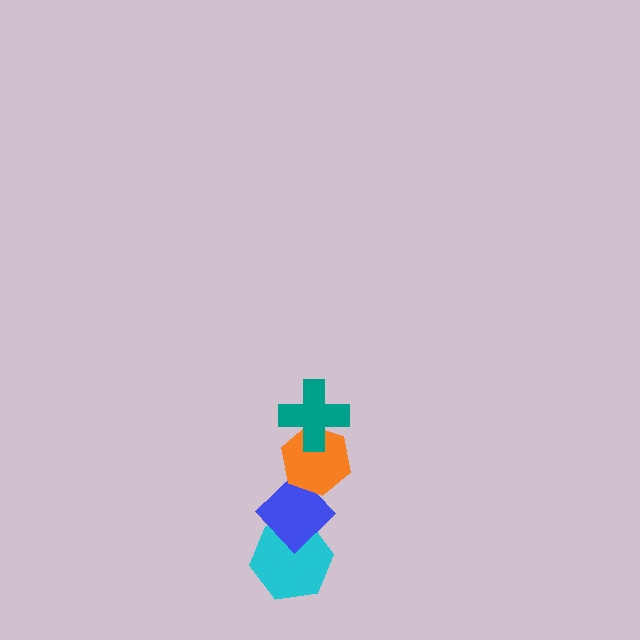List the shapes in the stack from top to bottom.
From top to bottom: the teal cross, the orange hexagon, the blue diamond, the cyan hexagon.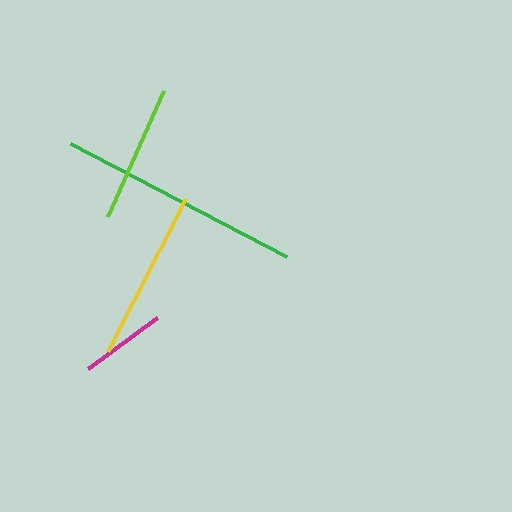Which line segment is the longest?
The green line is the longest at approximately 244 pixels.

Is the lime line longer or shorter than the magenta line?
The lime line is longer than the magenta line.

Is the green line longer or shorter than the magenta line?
The green line is longer than the magenta line.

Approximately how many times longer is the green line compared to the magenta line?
The green line is approximately 2.8 times the length of the magenta line.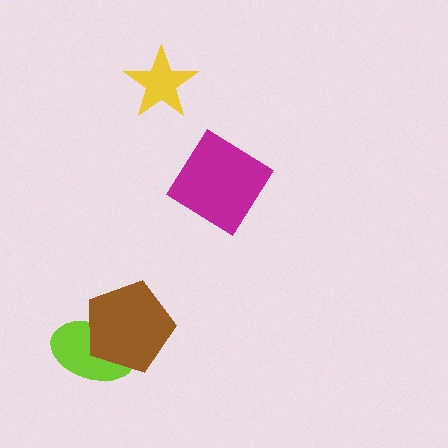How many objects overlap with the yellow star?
0 objects overlap with the yellow star.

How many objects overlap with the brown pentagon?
1 object overlaps with the brown pentagon.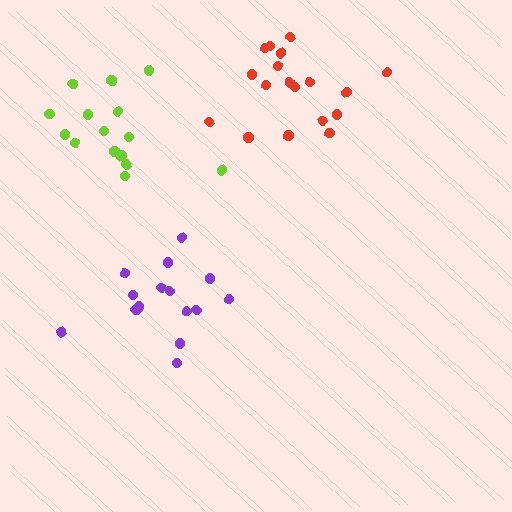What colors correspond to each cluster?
The clusters are colored: lime, purple, red.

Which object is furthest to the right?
The red cluster is rightmost.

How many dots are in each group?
Group 1: 15 dots, Group 2: 15 dots, Group 3: 18 dots (48 total).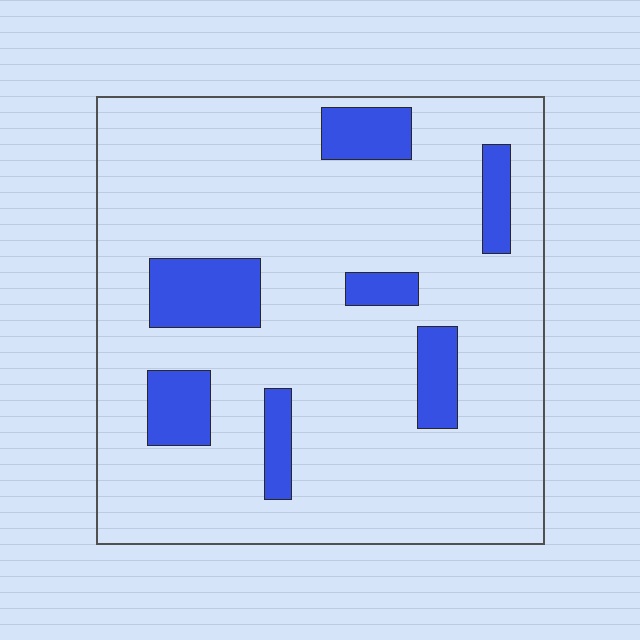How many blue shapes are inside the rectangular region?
7.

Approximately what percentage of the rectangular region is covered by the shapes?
Approximately 15%.